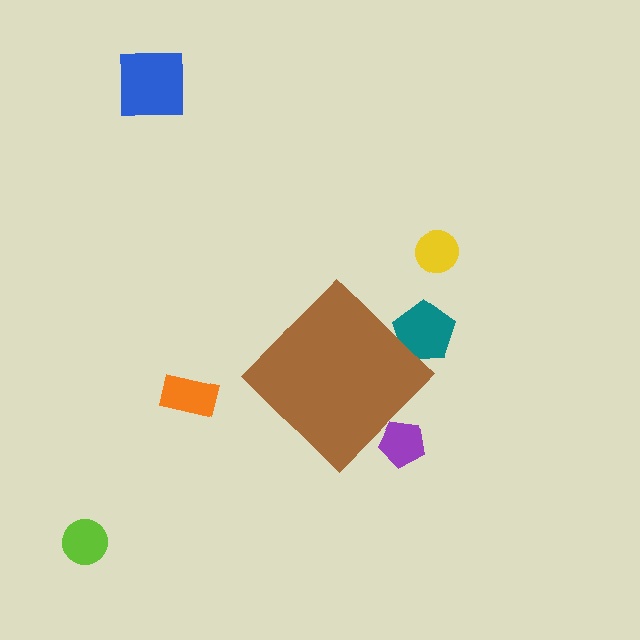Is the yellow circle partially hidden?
No, the yellow circle is fully visible.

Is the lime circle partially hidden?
No, the lime circle is fully visible.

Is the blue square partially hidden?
No, the blue square is fully visible.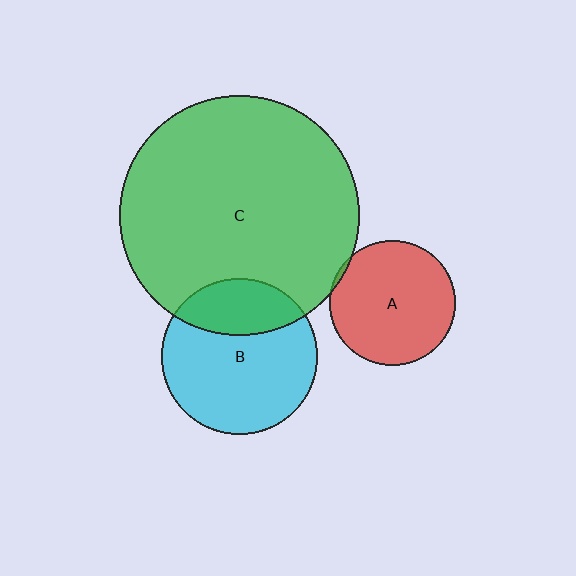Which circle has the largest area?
Circle C (green).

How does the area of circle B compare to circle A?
Approximately 1.5 times.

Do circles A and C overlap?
Yes.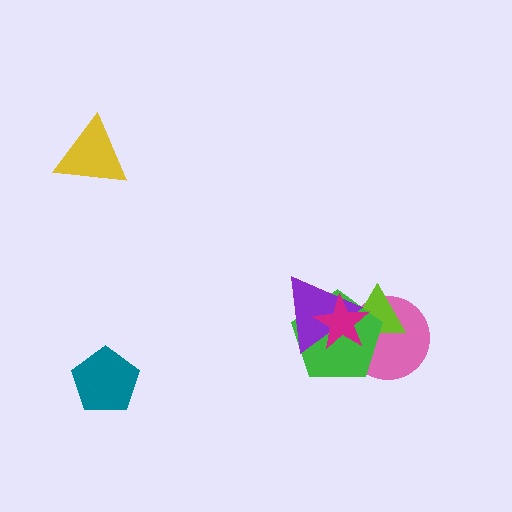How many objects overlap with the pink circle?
4 objects overlap with the pink circle.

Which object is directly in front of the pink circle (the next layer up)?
The lime triangle is directly in front of the pink circle.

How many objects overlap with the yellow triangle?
0 objects overlap with the yellow triangle.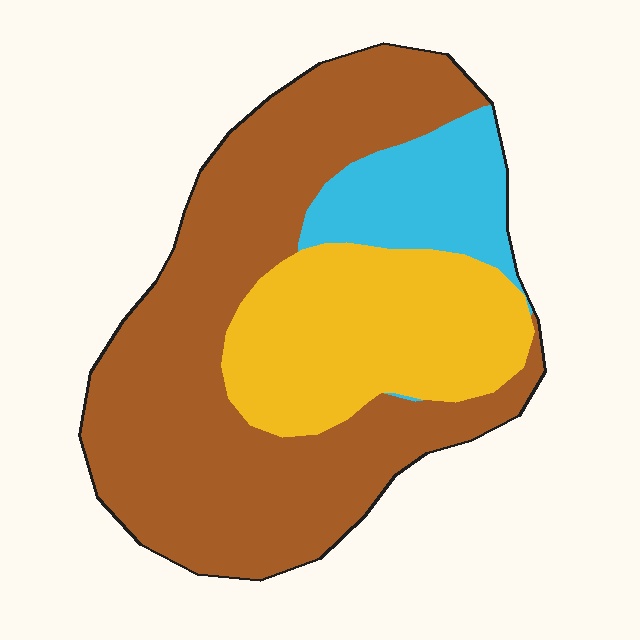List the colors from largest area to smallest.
From largest to smallest: brown, yellow, cyan.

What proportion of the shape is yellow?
Yellow takes up about one quarter (1/4) of the shape.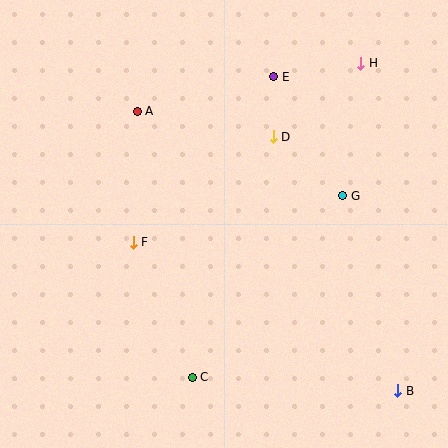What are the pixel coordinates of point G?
Point G is at (343, 196).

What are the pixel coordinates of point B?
Point B is at (398, 391).